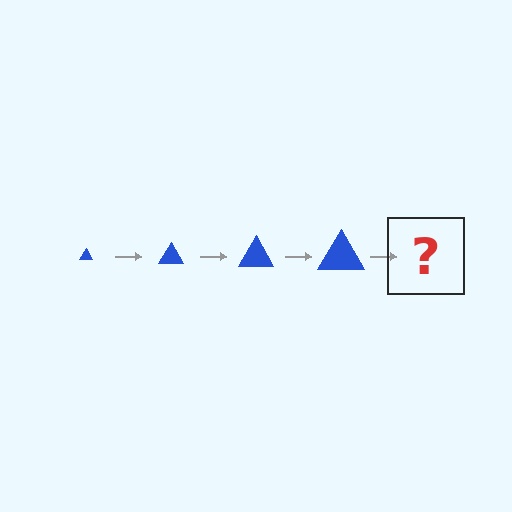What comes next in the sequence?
The next element should be a blue triangle, larger than the previous one.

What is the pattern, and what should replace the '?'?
The pattern is that the triangle gets progressively larger each step. The '?' should be a blue triangle, larger than the previous one.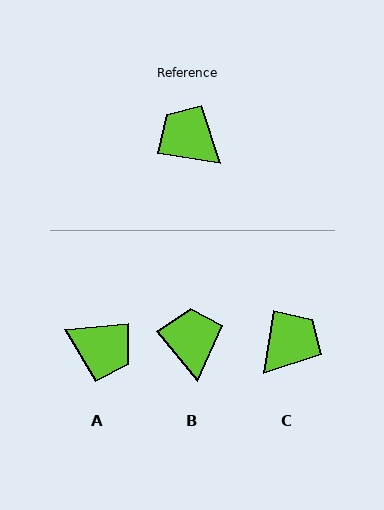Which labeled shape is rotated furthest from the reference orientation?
A, about 167 degrees away.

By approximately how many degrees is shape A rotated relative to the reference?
Approximately 167 degrees clockwise.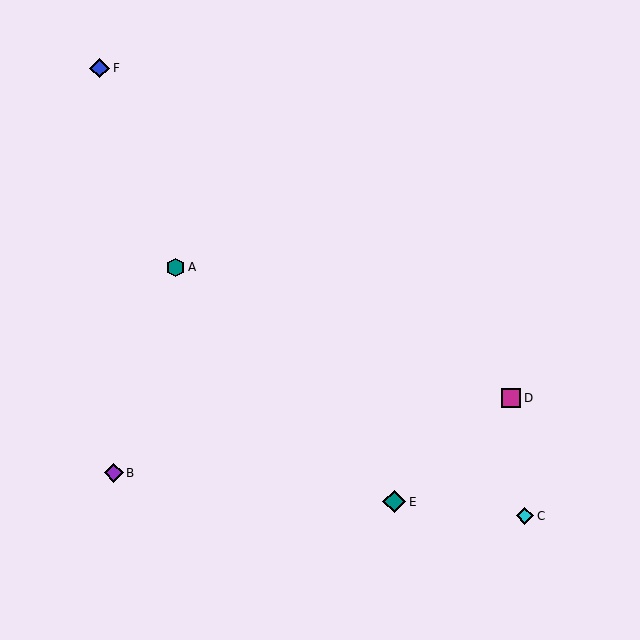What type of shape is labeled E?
Shape E is a teal diamond.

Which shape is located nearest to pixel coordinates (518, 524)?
The cyan diamond (labeled C) at (525, 516) is nearest to that location.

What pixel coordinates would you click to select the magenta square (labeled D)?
Click at (511, 398) to select the magenta square D.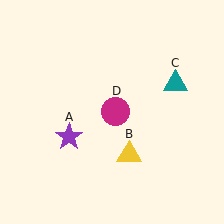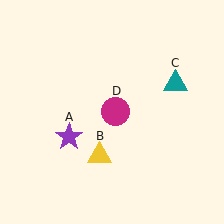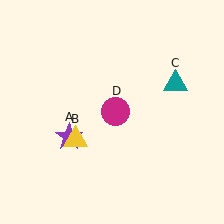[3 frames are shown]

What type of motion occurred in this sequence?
The yellow triangle (object B) rotated clockwise around the center of the scene.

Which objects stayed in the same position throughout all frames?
Purple star (object A) and teal triangle (object C) and magenta circle (object D) remained stationary.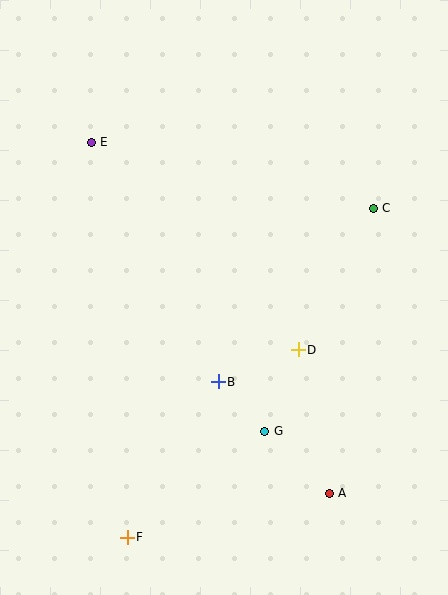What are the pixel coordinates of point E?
Point E is at (91, 142).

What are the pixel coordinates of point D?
Point D is at (298, 350).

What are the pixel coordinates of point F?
Point F is at (127, 537).